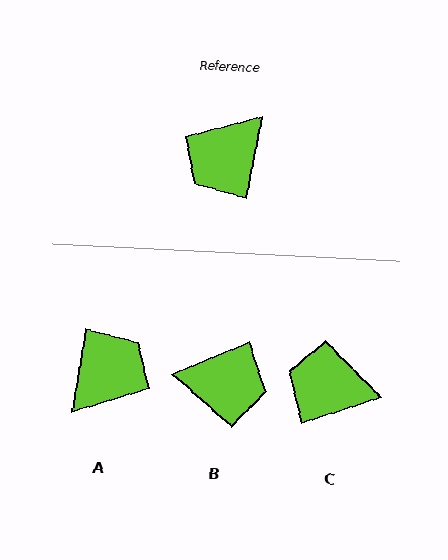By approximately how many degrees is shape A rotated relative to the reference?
Approximately 178 degrees clockwise.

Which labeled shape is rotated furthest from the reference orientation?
A, about 178 degrees away.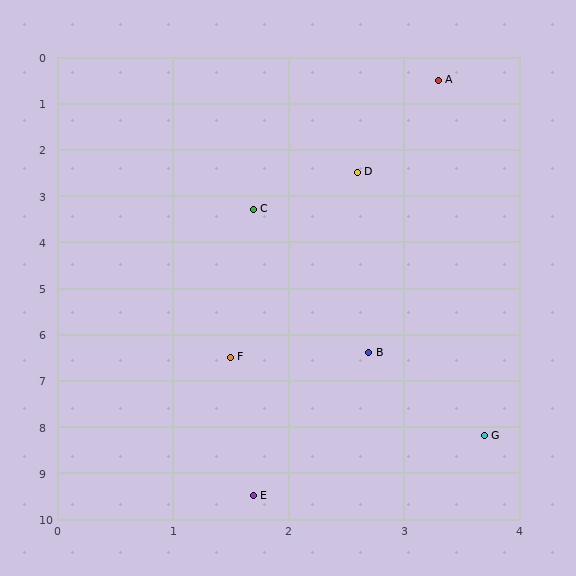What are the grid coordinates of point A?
Point A is at approximately (3.3, 0.5).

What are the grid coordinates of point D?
Point D is at approximately (2.6, 2.5).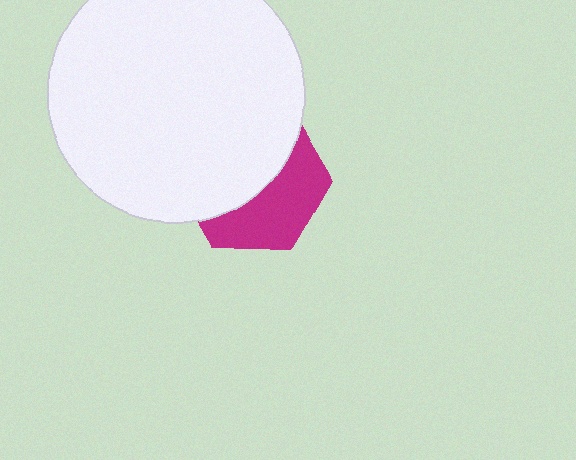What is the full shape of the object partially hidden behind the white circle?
The partially hidden object is a magenta hexagon.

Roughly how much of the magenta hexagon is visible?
A small part of it is visible (roughly 44%).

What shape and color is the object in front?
The object in front is a white circle.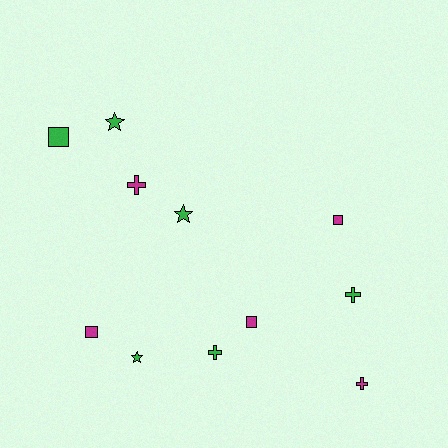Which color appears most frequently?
Green, with 6 objects.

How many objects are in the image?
There are 11 objects.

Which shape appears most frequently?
Cross, with 4 objects.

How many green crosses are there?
There are 2 green crosses.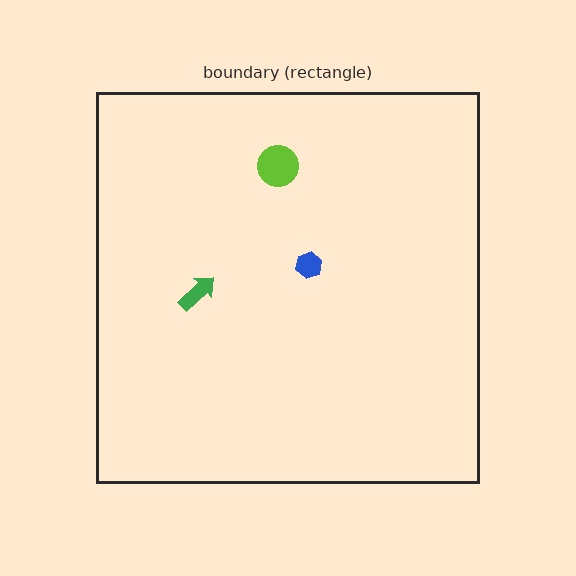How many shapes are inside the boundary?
3 inside, 0 outside.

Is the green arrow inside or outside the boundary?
Inside.